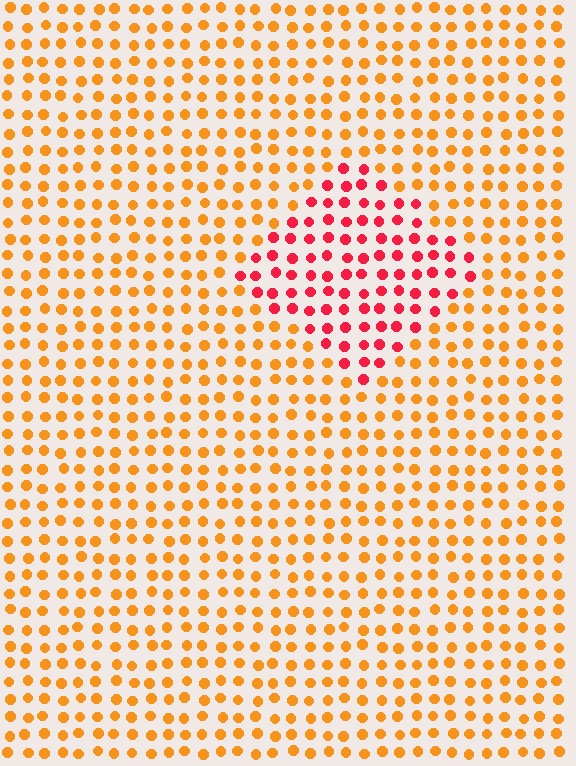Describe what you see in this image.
The image is filled with small orange elements in a uniform arrangement. A diamond-shaped region is visible where the elements are tinted to a slightly different hue, forming a subtle color boundary.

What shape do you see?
I see a diamond.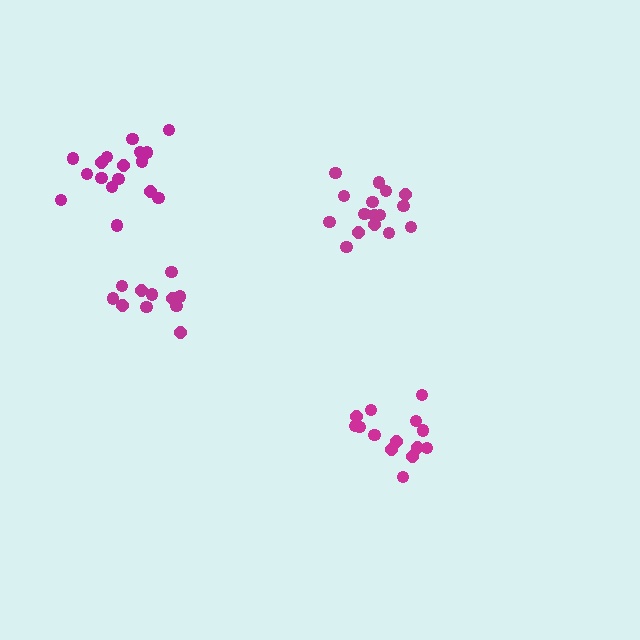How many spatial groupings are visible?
There are 4 spatial groupings.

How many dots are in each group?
Group 1: 16 dots, Group 2: 14 dots, Group 3: 17 dots, Group 4: 11 dots (58 total).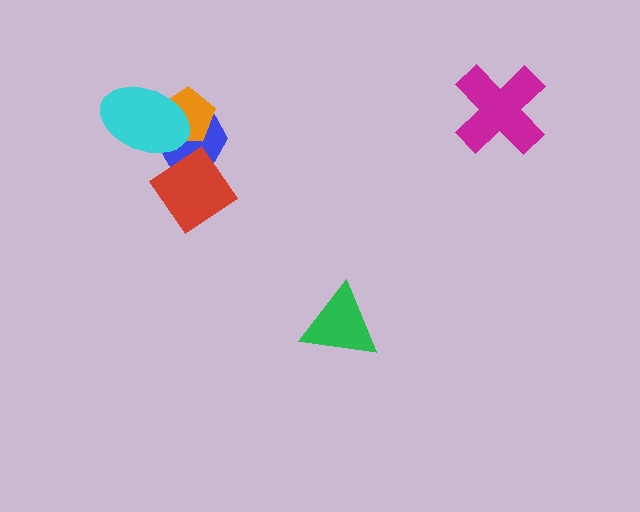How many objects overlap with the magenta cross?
0 objects overlap with the magenta cross.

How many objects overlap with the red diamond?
1 object overlaps with the red diamond.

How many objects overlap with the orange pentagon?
2 objects overlap with the orange pentagon.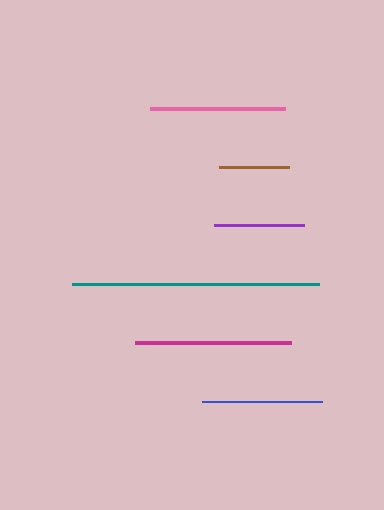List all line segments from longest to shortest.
From longest to shortest: teal, magenta, pink, blue, purple, brown.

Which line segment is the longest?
The teal line is the longest at approximately 246 pixels.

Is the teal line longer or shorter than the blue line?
The teal line is longer than the blue line.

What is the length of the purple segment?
The purple segment is approximately 90 pixels long.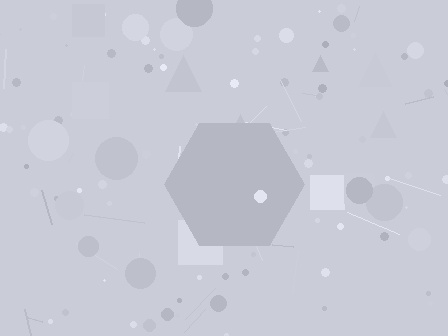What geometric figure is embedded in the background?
A hexagon is embedded in the background.